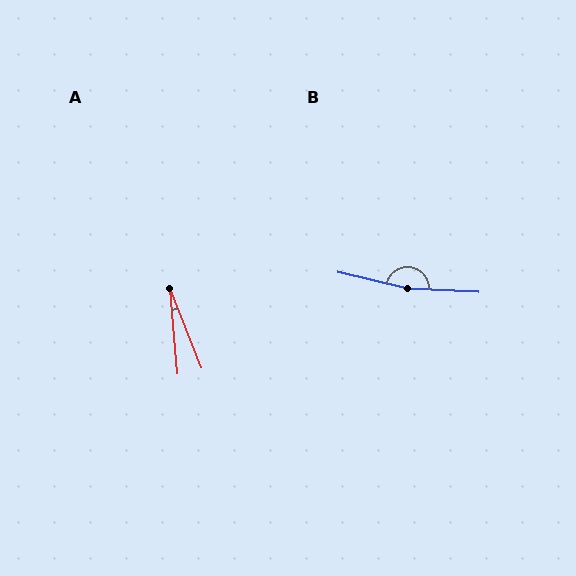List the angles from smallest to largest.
A (16°), B (170°).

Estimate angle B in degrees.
Approximately 170 degrees.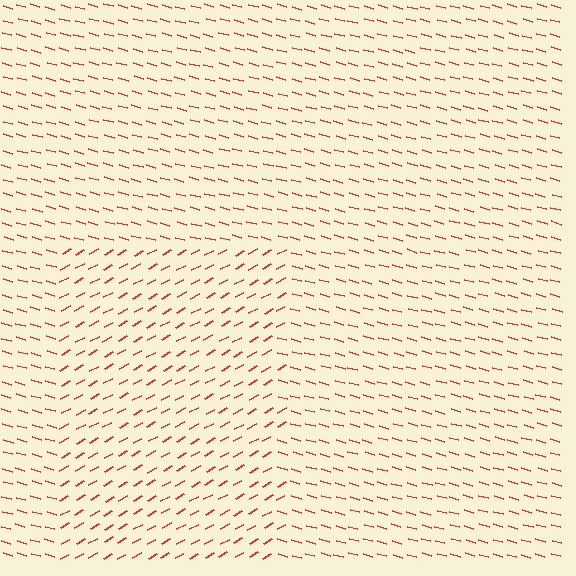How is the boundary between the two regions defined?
The boundary is defined purely by a change in line orientation (approximately 45 degrees difference). All lines are the same color and thickness.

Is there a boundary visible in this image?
Yes, there is a texture boundary formed by a change in line orientation.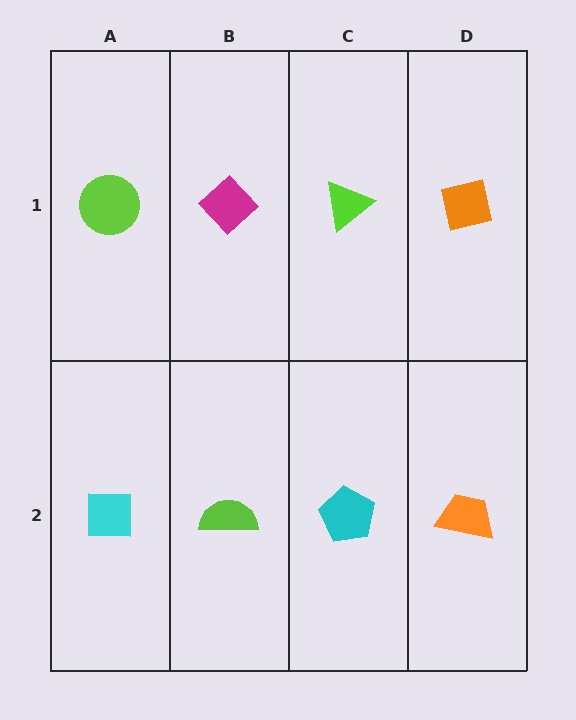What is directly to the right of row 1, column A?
A magenta diamond.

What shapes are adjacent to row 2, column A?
A lime circle (row 1, column A), a lime semicircle (row 2, column B).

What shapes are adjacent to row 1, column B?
A lime semicircle (row 2, column B), a lime circle (row 1, column A), a lime triangle (row 1, column C).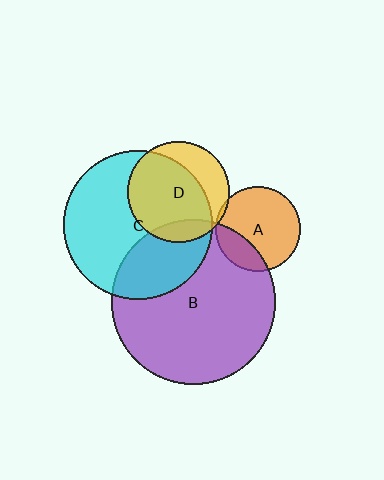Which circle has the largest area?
Circle B (purple).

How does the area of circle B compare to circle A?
Approximately 3.8 times.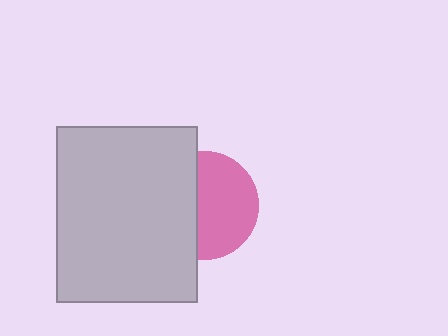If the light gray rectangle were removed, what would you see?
You would see the complete pink circle.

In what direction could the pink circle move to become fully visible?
The pink circle could move right. That would shift it out from behind the light gray rectangle entirely.